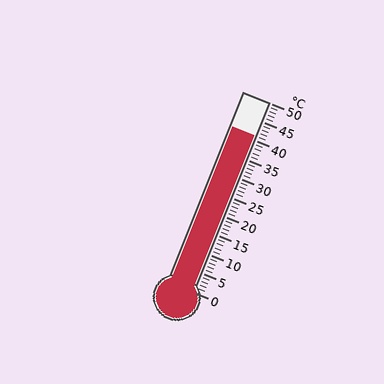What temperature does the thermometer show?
The thermometer shows approximately 41°C.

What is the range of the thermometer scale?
The thermometer scale ranges from 0°C to 50°C.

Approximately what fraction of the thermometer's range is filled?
The thermometer is filled to approximately 80% of its range.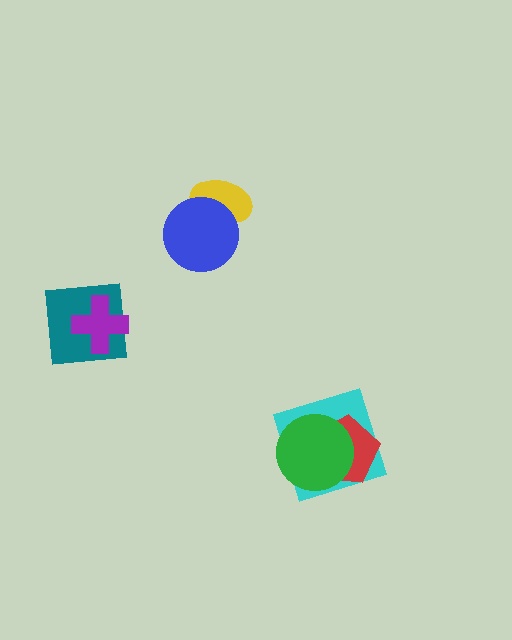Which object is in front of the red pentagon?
The green circle is in front of the red pentagon.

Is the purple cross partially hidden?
No, no other shape covers it.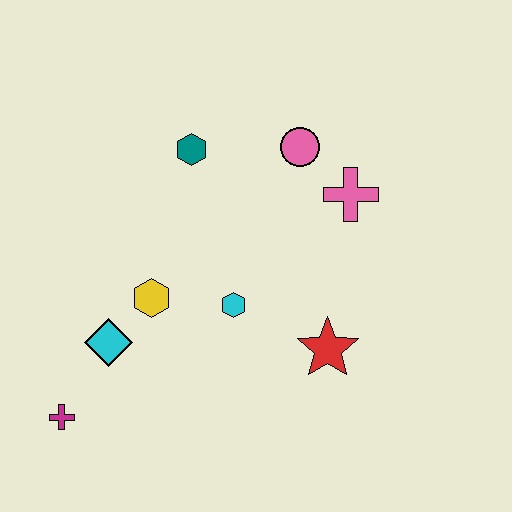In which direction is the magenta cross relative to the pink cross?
The magenta cross is to the left of the pink cross.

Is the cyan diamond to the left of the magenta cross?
No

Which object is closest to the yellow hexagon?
The cyan diamond is closest to the yellow hexagon.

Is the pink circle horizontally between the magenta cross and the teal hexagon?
No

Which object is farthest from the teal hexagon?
The magenta cross is farthest from the teal hexagon.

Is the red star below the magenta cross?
No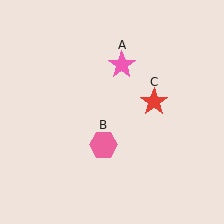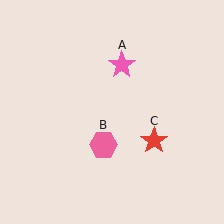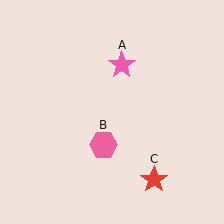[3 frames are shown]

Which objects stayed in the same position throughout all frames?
Pink star (object A) and pink hexagon (object B) remained stationary.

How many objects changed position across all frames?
1 object changed position: red star (object C).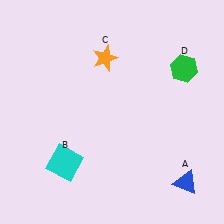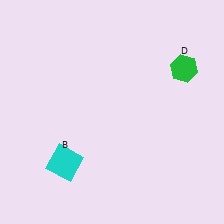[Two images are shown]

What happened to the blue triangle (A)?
The blue triangle (A) was removed in Image 2. It was in the bottom-right area of Image 1.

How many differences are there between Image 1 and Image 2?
There are 2 differences between the two images.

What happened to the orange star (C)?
The orange star (C) was removed in Image 2. It was in the top-left area of Image 1.